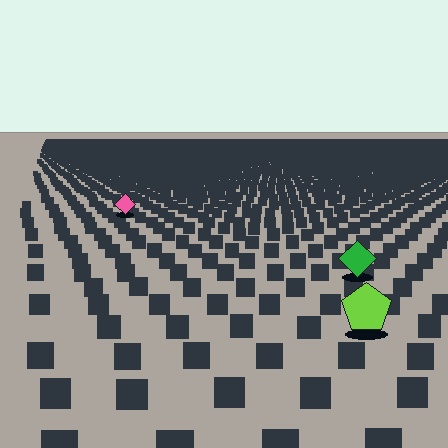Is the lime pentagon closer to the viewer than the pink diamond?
Yes. The lime pentagon is closer — you can tell from the texture gradient: the ground texture is coarser near it.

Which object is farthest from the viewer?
The pink diamond is farthest from the viewer. It appears smaller and the ground texture around it is denser.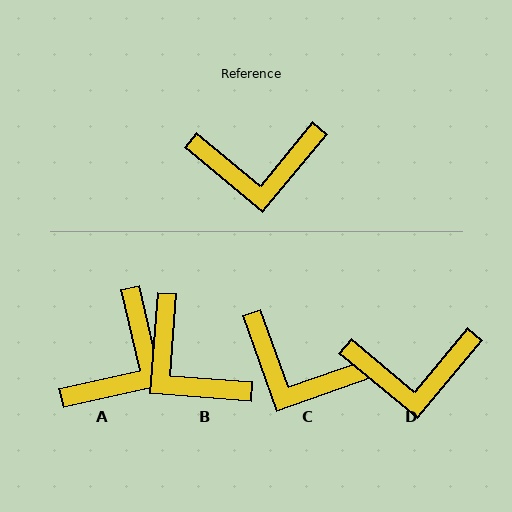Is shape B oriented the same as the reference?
No, it is off by about 55 degrees.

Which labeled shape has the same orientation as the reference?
D.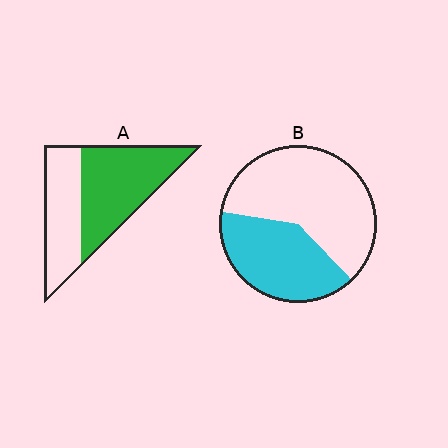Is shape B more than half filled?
No.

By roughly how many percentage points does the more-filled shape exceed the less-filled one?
By roughly 20 percentage points (A over B).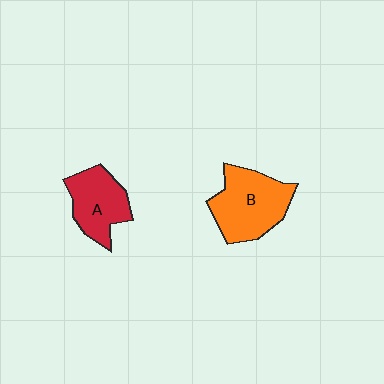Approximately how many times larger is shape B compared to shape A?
Approximately 1.3 times.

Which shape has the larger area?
Shape B (orange).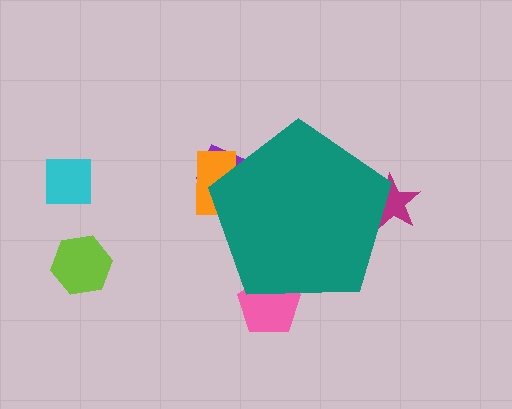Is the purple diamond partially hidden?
Yes, the purple diamond is partially hidden behind the teal pentagon.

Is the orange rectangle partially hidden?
Yes, the orange rectangle is partially hidden behind the teal pentagon.